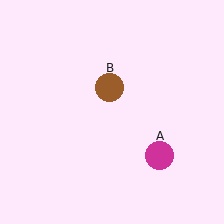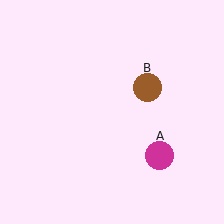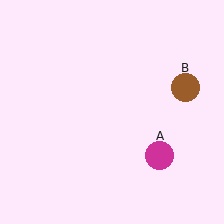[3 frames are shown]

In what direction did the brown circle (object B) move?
The brown circle (object B) moved right.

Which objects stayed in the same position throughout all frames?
Magenta circle (object A) remained stationary.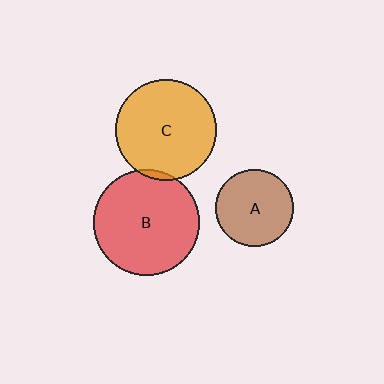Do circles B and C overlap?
Yes.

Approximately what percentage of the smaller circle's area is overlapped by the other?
Approximately 5%.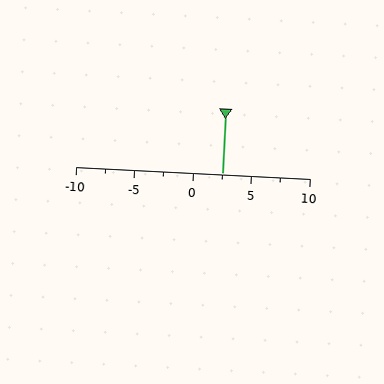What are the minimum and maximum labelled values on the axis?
The axis runs from -10 to 10.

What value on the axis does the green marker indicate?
The marker indicates approximately 2.5.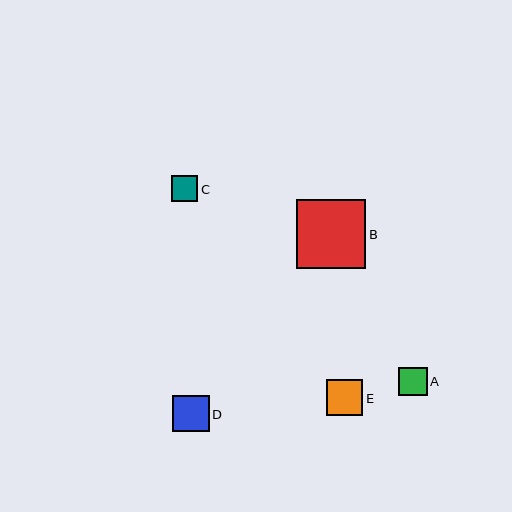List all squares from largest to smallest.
From largest to smallest: B, D, E, A, C.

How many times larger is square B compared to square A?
Square B is approximately 2.4 times the size of square A.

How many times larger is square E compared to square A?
Square E is approximately 1.3 times the size of square A.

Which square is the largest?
Square B is the largest with a size of approximately 69 pixels.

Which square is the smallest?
Square C is the smallest with a size of approximately 26 pixels.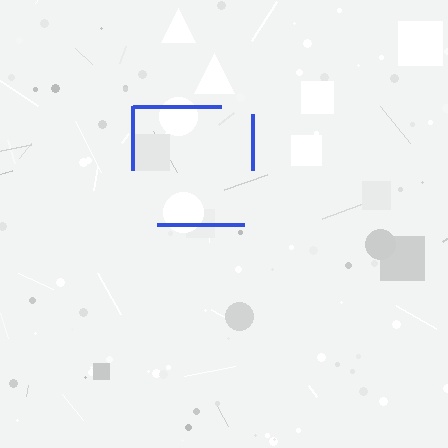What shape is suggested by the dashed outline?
The dashed outline suggests a square.